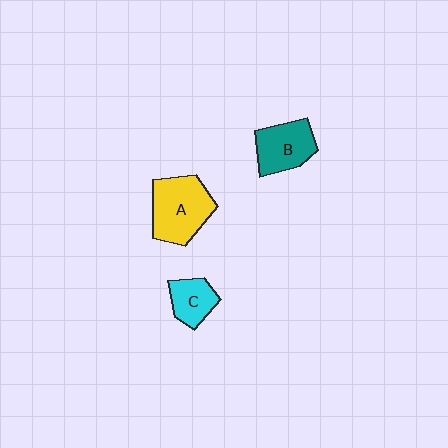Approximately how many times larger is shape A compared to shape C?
Approximately 1.9 times.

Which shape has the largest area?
Shape A (yellow).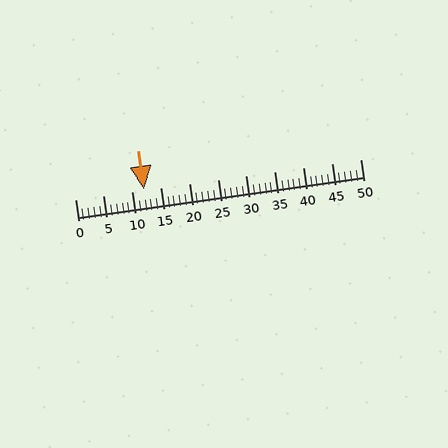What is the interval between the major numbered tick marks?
The major tick marks are spaced 5 units apart.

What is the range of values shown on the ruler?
The ruler shows values from 0 to 50.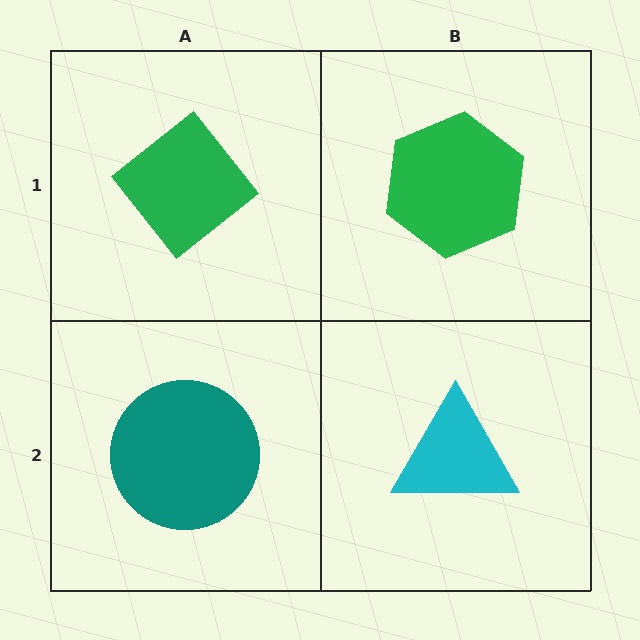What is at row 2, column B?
A cyan triangle.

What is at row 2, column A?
A teal circle.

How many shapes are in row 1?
2 shapes.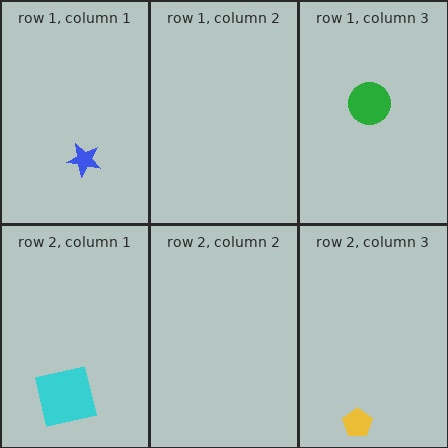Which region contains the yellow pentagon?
The row 2, column 3 region.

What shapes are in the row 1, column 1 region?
The blue star.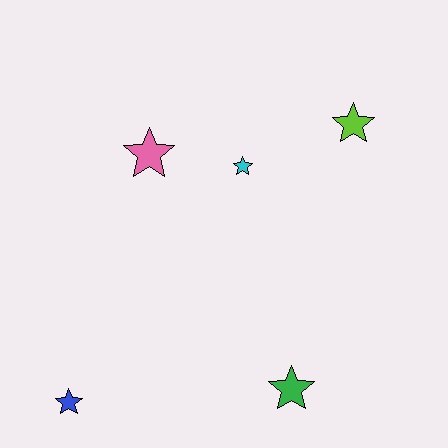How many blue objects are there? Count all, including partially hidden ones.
There is 1 blue object.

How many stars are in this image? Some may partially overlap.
There are 5 stars.